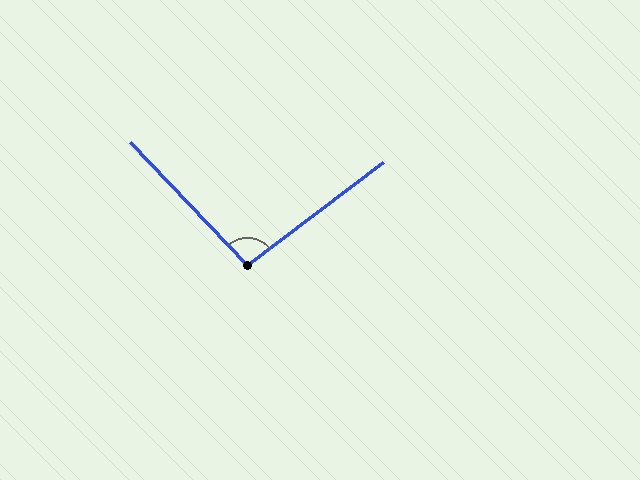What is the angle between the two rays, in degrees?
Approximately 96 degrees.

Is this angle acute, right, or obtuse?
It is obtuse.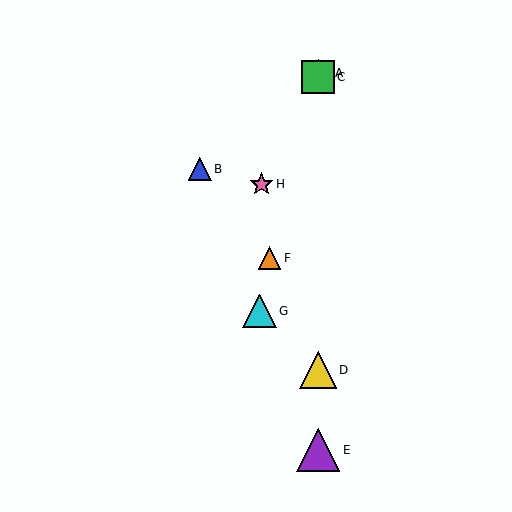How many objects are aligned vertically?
4 objects (A, C, D, E) are aligned vertically.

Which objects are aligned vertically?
Objects A, C, D, E are aligned vertically.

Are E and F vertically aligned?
No, E is at x≈318 and F is at x≈270.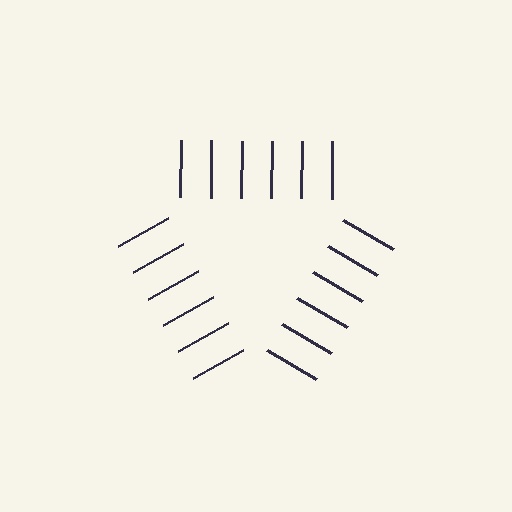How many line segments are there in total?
18 — 6 along each of the 3 edges.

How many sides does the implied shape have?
3 sides — the line-ends trace a triangle.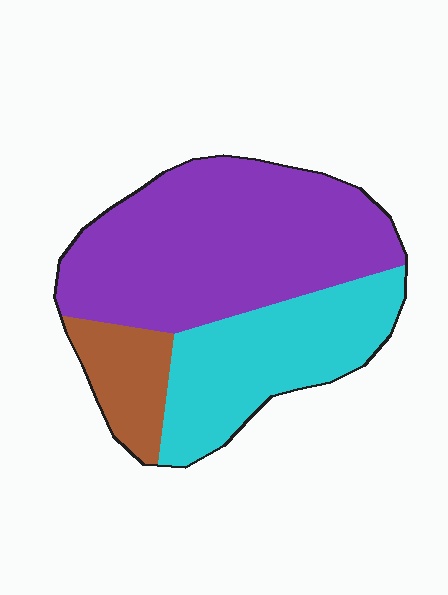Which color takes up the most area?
Purple, at roughly 55%.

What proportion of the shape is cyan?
Cyan takes up about one third (1/3) of the shape.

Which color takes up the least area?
Brown, at roughly 15%.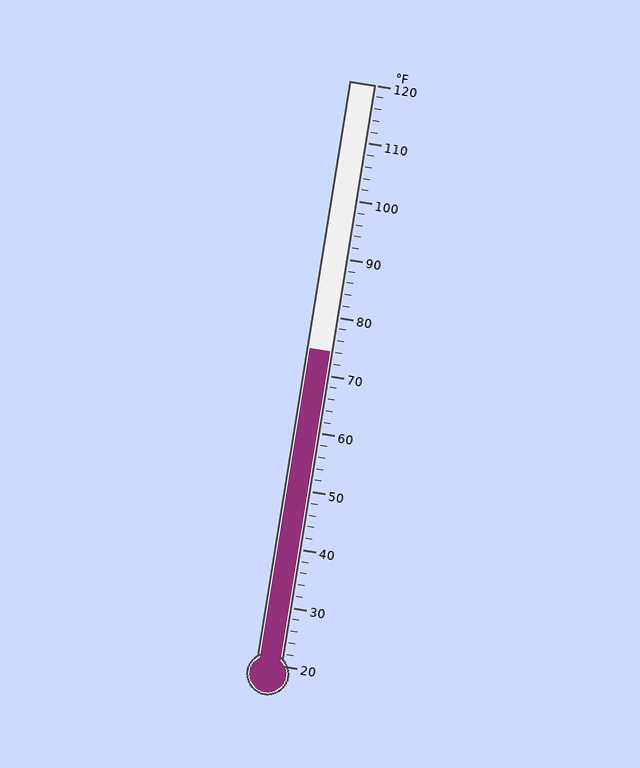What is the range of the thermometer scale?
The thermometer scale ranges from 20°F to 120°F.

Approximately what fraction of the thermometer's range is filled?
The thermometer is filled to approximately 55% of its range.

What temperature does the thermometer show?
The thermometer shows approximately 74°F.